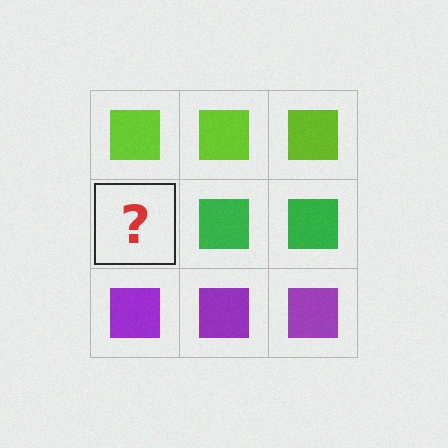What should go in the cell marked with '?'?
The missing cell should contain a green square.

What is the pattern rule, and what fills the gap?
The rule is that each row has a consistent color. The gap should be filled with a green square.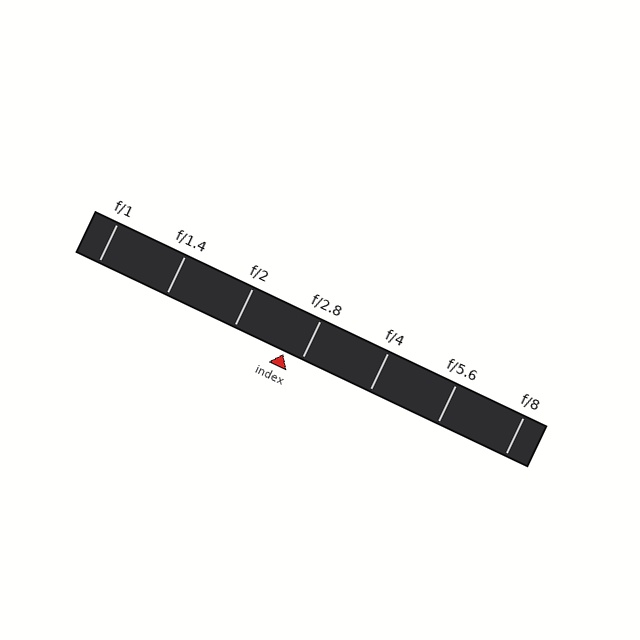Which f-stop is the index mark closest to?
The index mark is closest to f/2.8.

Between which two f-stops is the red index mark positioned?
The index mark is between f/2 and f/2.8.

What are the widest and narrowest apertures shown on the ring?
The widest aperture shown is f/1 and the narrowest is f/8.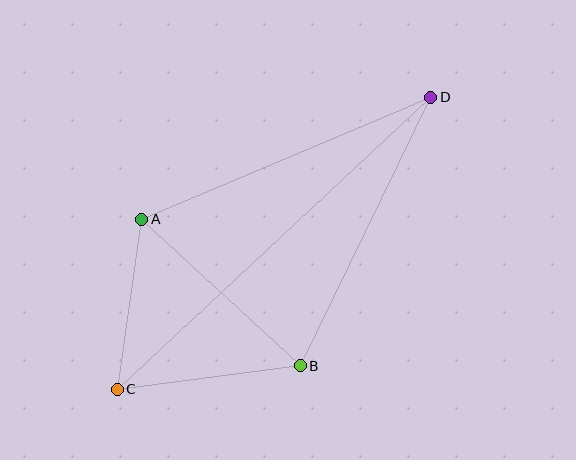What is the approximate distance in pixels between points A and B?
The distance between A and B is approximately 216 pixels.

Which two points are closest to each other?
Points A and C are closest to each other.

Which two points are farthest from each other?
Points C and D are farthest from each other.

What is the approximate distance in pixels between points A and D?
The distance between A and D is approximately 314 pixels.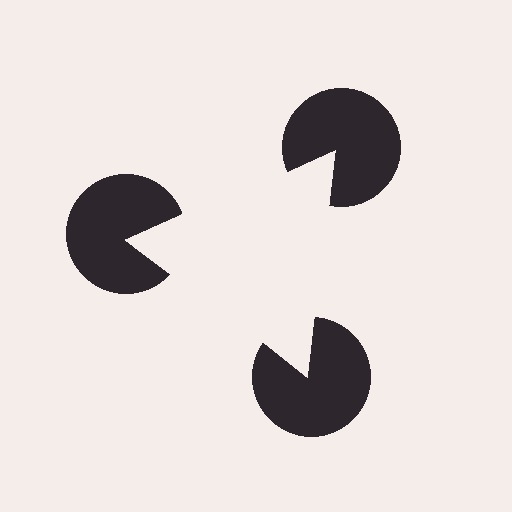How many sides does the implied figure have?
3 sides.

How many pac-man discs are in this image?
There are 3 — one at each vertex of the illusory triangle.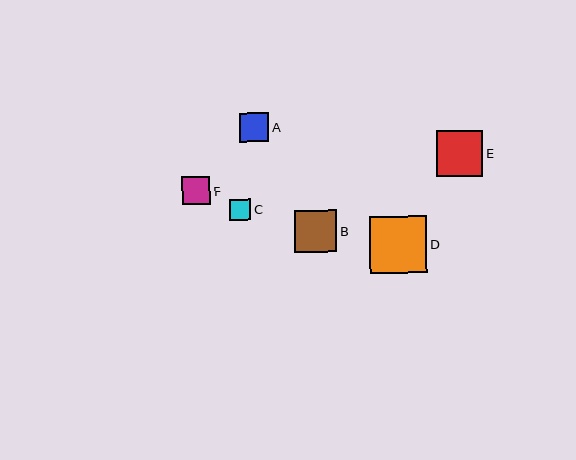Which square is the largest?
Square D is the largest with a size of approximately 57 pixels.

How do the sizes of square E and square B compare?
Square E and square B are approximately the same size.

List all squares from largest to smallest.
From largest to smallest: D, E, B, A, F, C.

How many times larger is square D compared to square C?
Square D is approximately 2.7 times the size of square C.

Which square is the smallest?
Square C is the smallest with a size of approximately 22 pixels.